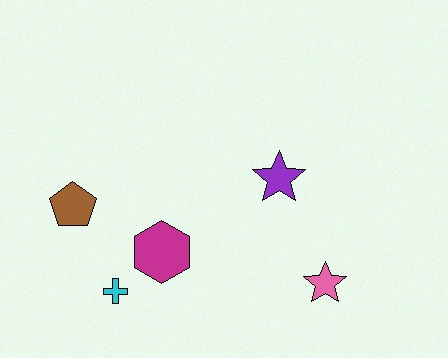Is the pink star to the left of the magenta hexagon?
No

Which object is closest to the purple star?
The pink star is closest to the purple star.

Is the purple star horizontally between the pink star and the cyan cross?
Yes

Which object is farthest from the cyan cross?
The pink star is farthest from the cyan cross.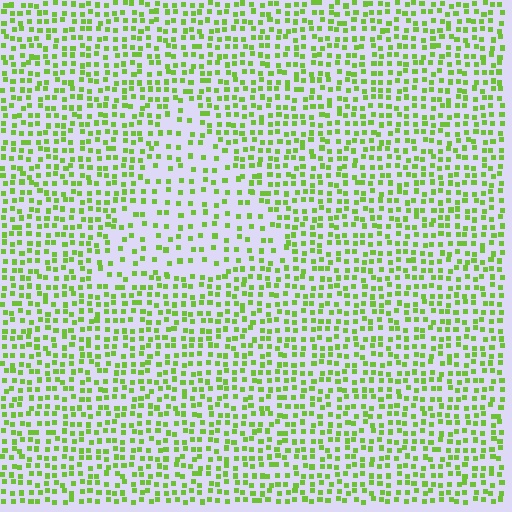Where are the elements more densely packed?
The elements are more densely packed outside the triangle boundary.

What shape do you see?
I see a triangle.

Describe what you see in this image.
The image contains small lime elements arranged at two different densities. A triangle-shaped region is visible where the elements are less densely packed than the surrounding area.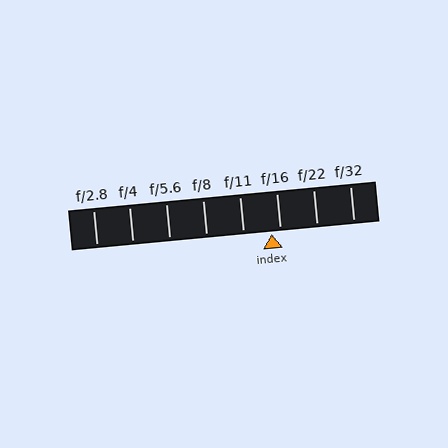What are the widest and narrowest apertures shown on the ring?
The widest aperture shown is f/2.8 and the narrowest is f/32.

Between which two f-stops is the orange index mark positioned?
The index mark is between f/11 and f/16.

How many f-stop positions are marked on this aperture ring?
There are 8 f-stop positions marked.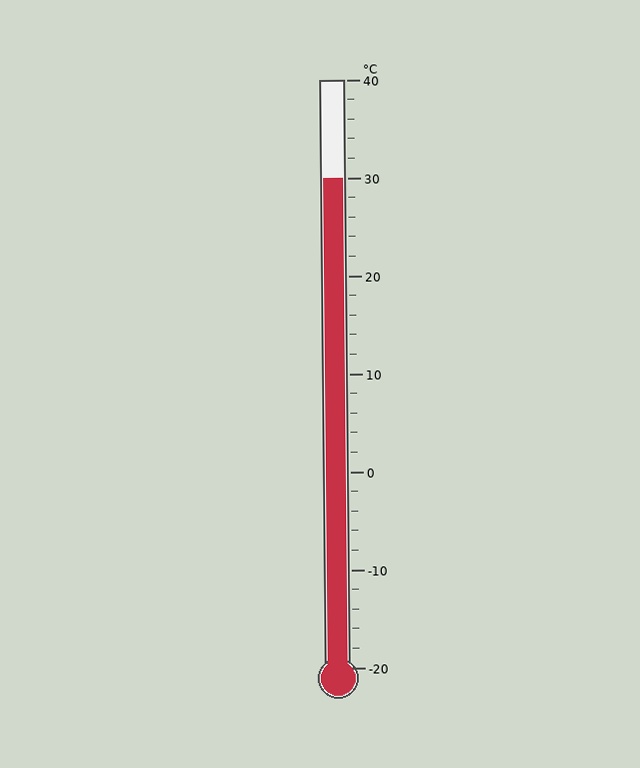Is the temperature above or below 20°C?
The temperature is above 20°C.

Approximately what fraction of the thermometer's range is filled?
The thermometer is filled to approximately 85% of its range.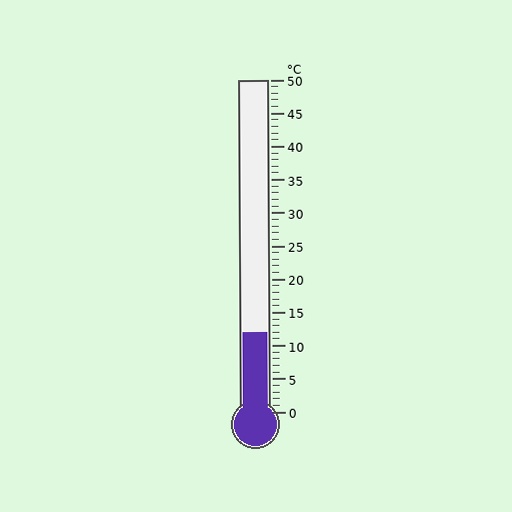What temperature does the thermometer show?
The thermometer shows approximately 12°C.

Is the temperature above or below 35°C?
The temperature is below 35°C.